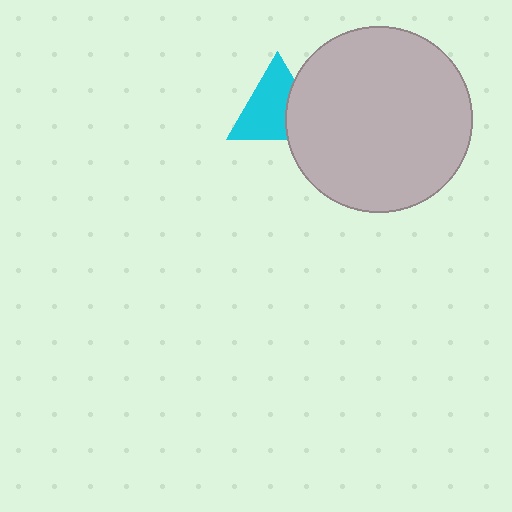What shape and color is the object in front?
The object in front is a light gray circle.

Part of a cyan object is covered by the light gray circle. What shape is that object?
It is a triangle.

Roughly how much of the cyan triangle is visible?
Most of it is visible (roughly 68%).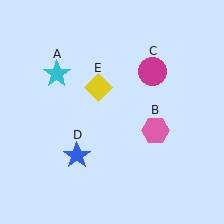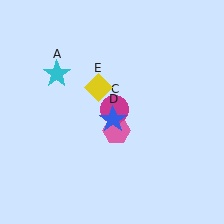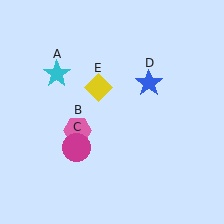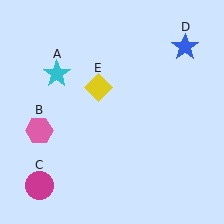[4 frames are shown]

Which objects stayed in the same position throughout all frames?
Cyan star (object A) and yellow diamond (object E) remained stationary.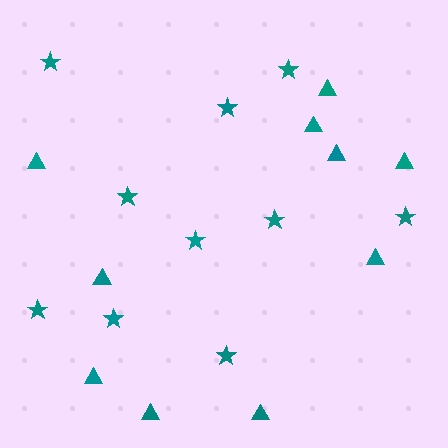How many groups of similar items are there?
There are 2 groups: one group of triangles (10) and one group of stars (10).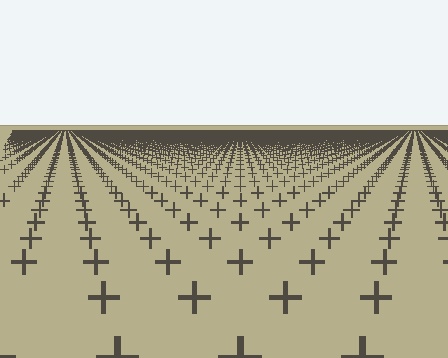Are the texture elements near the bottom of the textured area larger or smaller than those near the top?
Larger. Near the bottom, elements are closer to the viewer and appear at a bigger on-screen size.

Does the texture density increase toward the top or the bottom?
Density increases toward the top.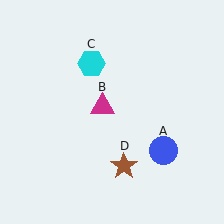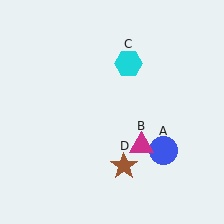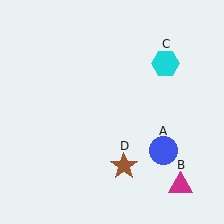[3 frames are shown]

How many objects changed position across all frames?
2 objects changed position: magenta triangle (object B), cyan hexagon (object C).